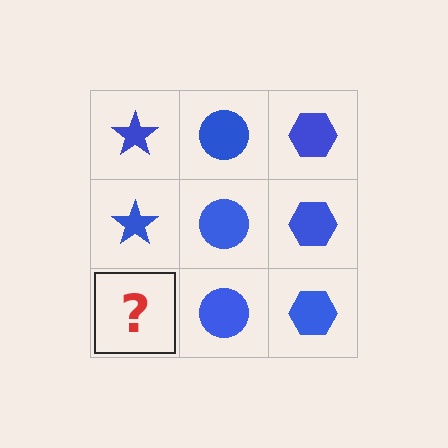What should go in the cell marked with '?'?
The missing cell should contain a blue star.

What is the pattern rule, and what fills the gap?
The rule is that each column has a consistent shape. The gap should be filled with a blue star.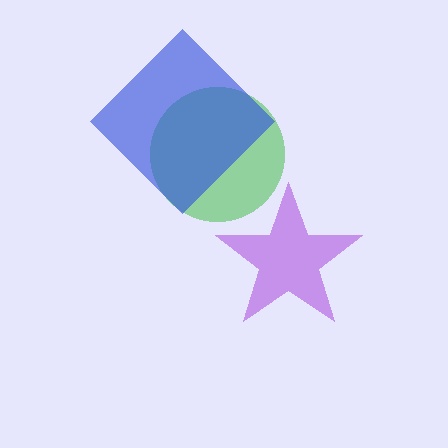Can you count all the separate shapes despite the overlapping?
Yes, there are 3 separate shapes.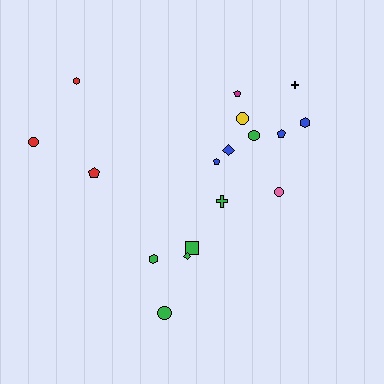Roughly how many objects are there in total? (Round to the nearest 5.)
Roughly 15 objects in total.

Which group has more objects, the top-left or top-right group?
The top-right group.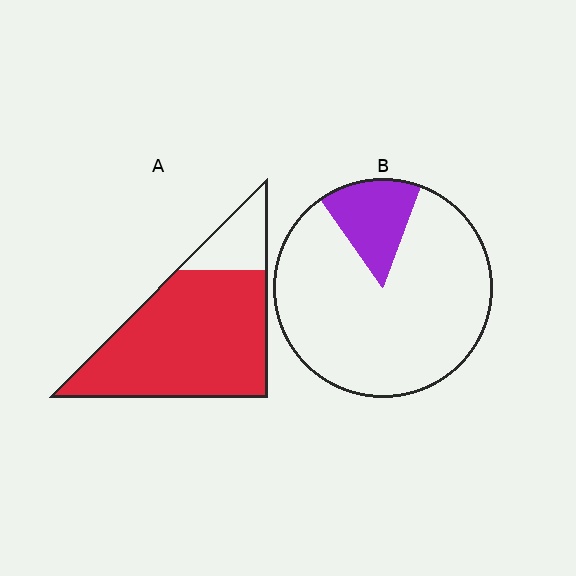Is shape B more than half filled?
No.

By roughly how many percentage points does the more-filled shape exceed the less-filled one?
By roughly 65 percentage points (A over B).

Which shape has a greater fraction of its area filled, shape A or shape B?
Shape A.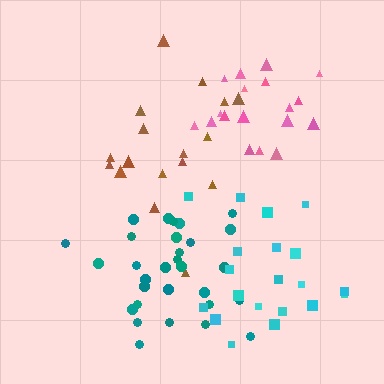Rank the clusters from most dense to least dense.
pink, teal, brown, cyan.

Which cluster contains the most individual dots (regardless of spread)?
Teal (30).